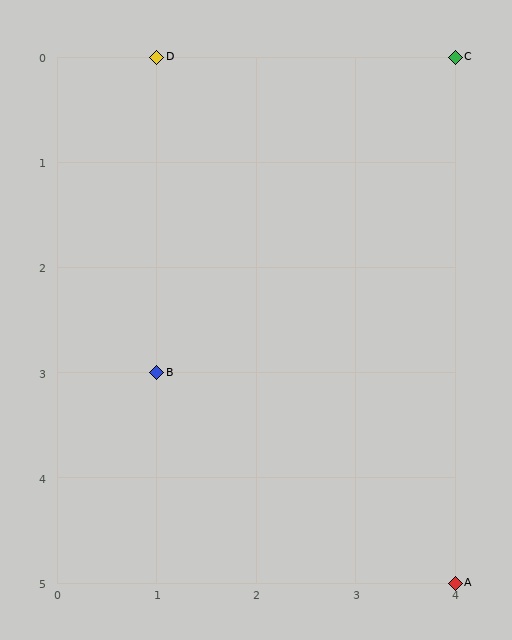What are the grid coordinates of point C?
Point C is at grid coordinates (4, 0).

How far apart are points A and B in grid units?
Points A and B are 3 columns and 2 rows apart (about 3.6 grid units diagonally).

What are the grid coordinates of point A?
Point A is at grid coordinates (4, 5).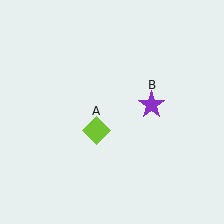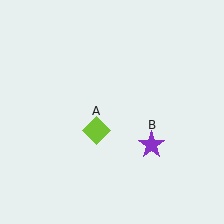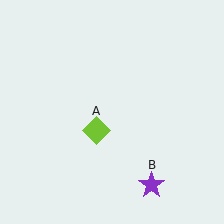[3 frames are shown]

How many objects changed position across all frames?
1 object changed position: purple star (object B).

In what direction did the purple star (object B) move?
The purple star (object B) moved down.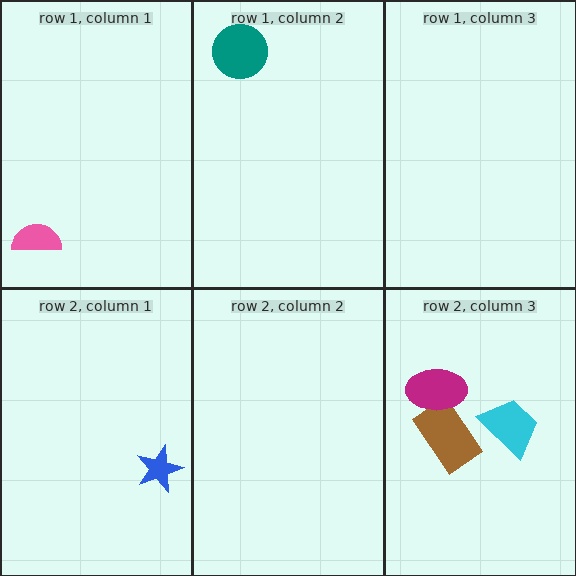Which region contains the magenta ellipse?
The row 2, column 3 region.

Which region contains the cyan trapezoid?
The row 2, column 3 region.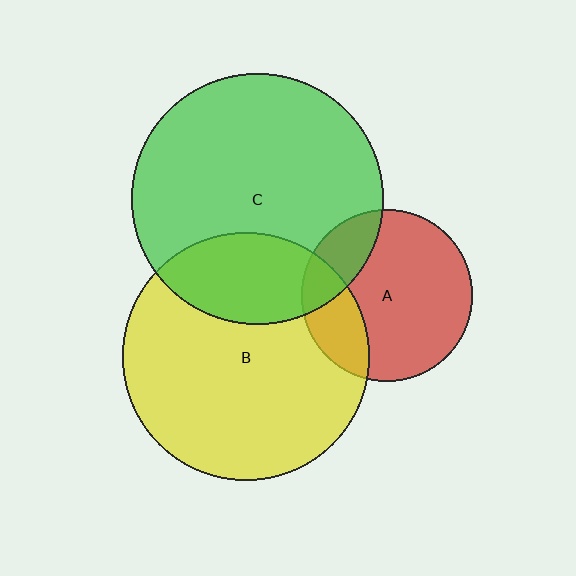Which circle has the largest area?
Circle C (green).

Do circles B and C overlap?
Yes.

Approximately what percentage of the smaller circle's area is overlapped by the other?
Approximately 25%.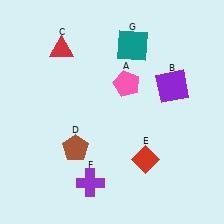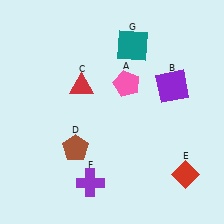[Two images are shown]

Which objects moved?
The objects that moved are: the red triangle (C), the red diamond (E).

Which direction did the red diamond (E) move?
The red diamond (E) moved right.